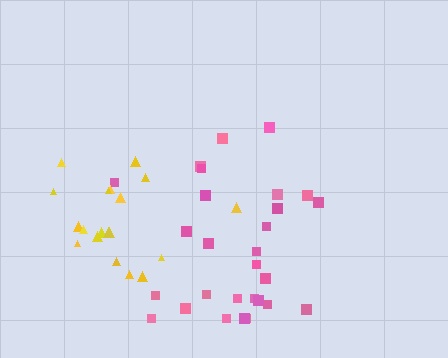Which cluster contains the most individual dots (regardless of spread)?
Pink (28).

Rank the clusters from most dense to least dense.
yellow, pink.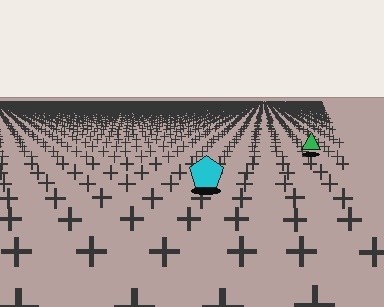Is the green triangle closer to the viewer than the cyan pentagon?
No. The cyan pentagon is closer — you can tell from the texture gradient: the ground texture is coarser near it.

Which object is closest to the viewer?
The cyan pentagon is closest. The texture marks near it are larger and more spread out.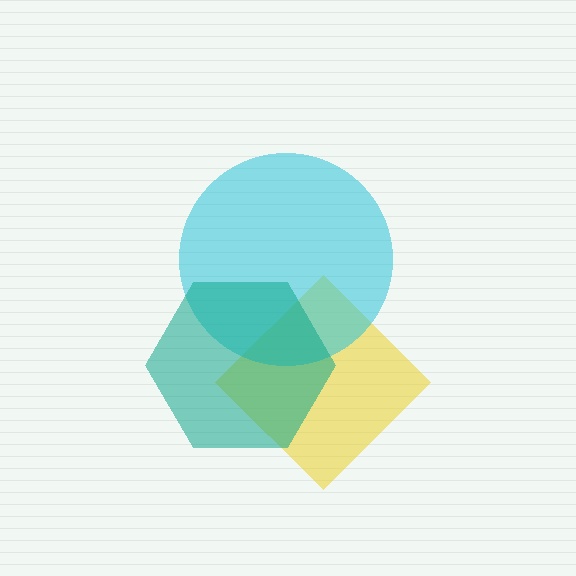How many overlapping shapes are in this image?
There are 3 overlapping shapes in the image.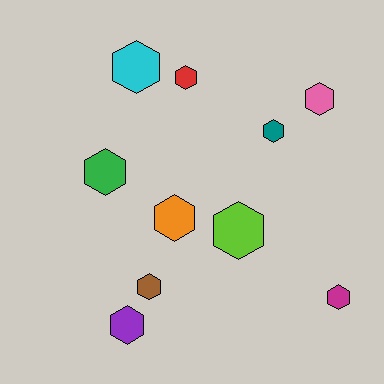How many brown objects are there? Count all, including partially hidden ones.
There is 1 brown object.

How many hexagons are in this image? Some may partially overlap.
There are 10 hexagons.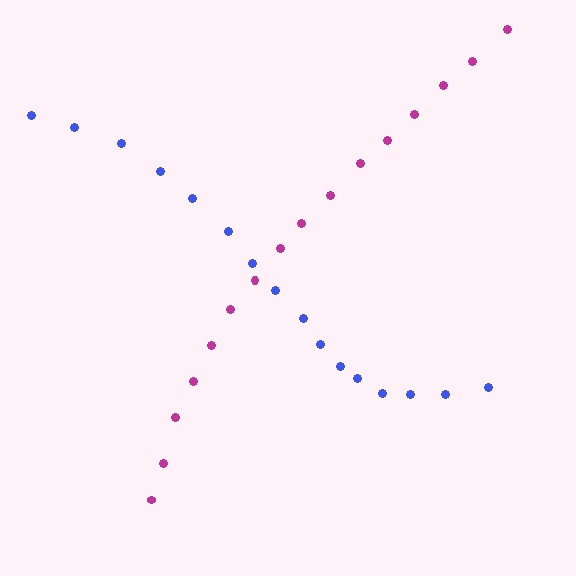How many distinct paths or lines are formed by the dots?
There are 2 distinct paths.